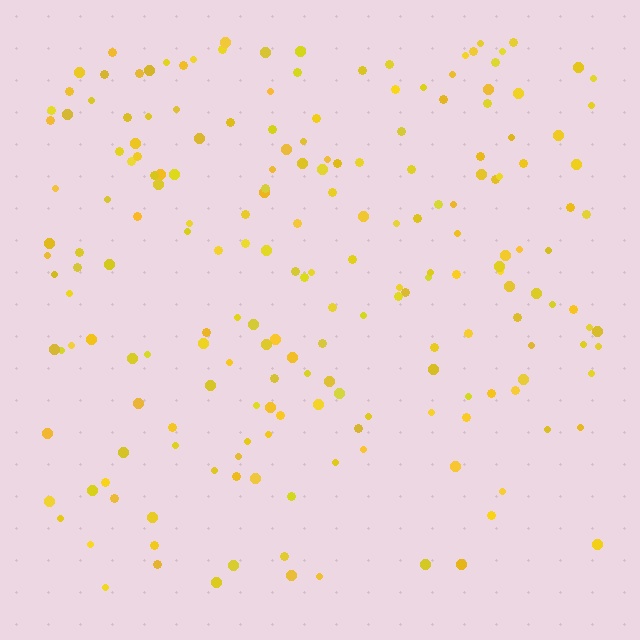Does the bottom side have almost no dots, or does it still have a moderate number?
Still a moderate number, just noticeably fewer than the top.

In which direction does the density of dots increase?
From bottom to top, with the top side densest.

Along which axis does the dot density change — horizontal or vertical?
Vertical.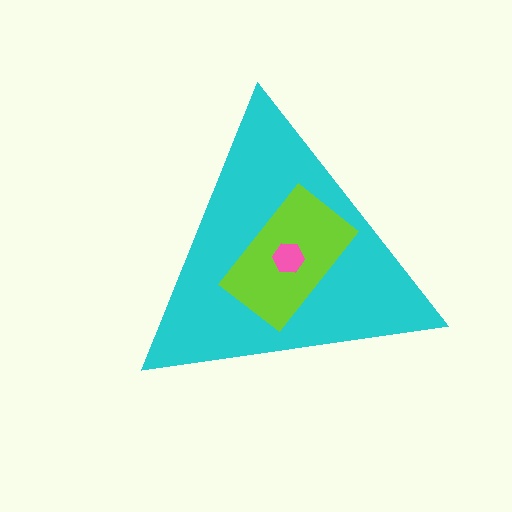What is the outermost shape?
The cyan triangle.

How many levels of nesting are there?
3.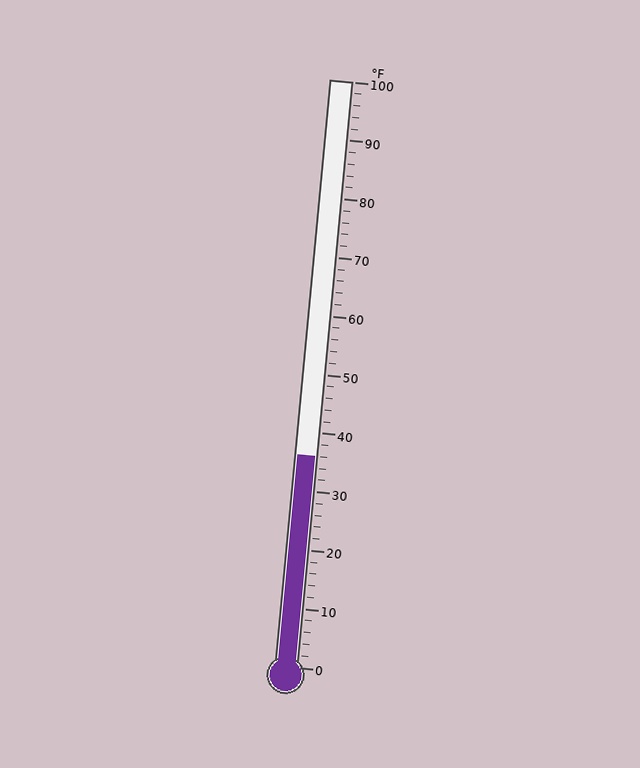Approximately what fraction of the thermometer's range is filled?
The thermometer is filled to approximately 35% of its range.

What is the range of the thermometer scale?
The thermometer scale ranges from 0°F to 100°F.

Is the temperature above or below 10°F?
The temperature is above 10°F.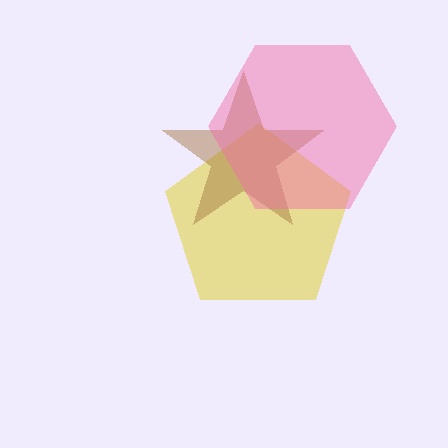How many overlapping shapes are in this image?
There are 3 overlapping shapes in the image.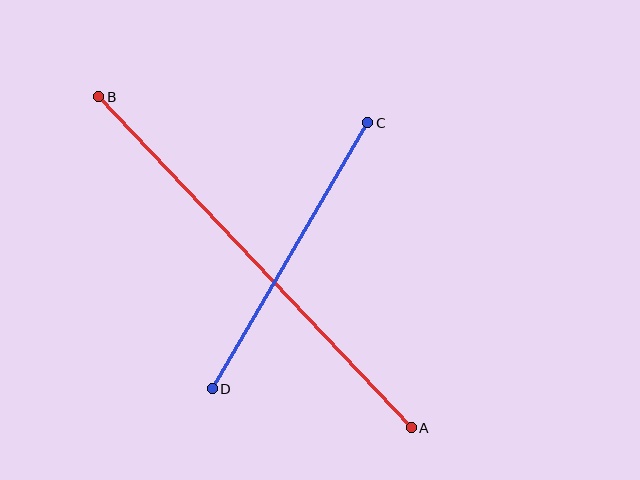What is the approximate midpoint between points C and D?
The midpoint is at approximately (290, 256) pixels.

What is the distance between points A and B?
The distance is approximately 455 pixels.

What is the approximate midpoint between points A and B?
The midpoint is at approximately (255, 262) pixels.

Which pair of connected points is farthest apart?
Points A and B are farthest apart.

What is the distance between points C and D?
The distance is approximately 308 pixels.